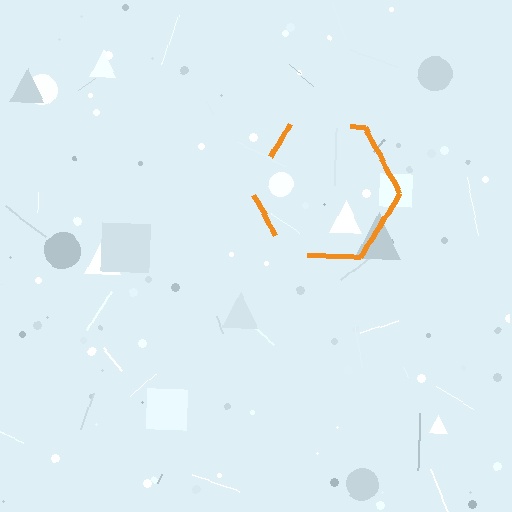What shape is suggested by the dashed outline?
The dashed outline suggests a hexagon.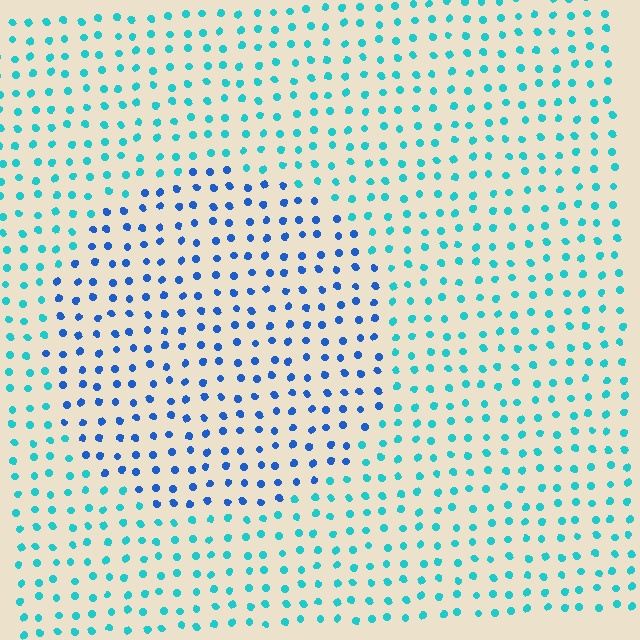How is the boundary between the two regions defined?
The boundary is defined purely by a slight shift in hue (about 38 degrees). Spacing, size, and orientation are identical on both sides.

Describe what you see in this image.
The image is filled with small cyan elements in a uniform arrangement. A circle-shaped region is visible where the elements are tinted to a slightly different hue, forming a subtle color boundary.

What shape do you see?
I see a circle.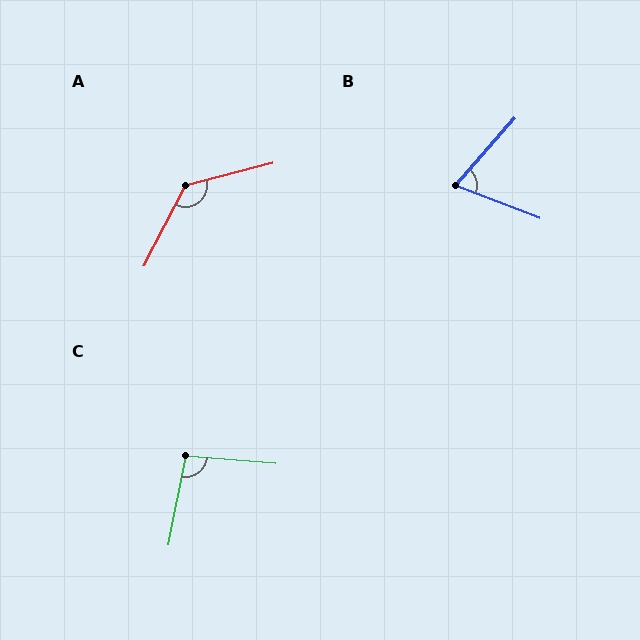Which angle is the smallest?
B, at approximately 69 degrees.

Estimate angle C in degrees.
Approximately 96 degrees.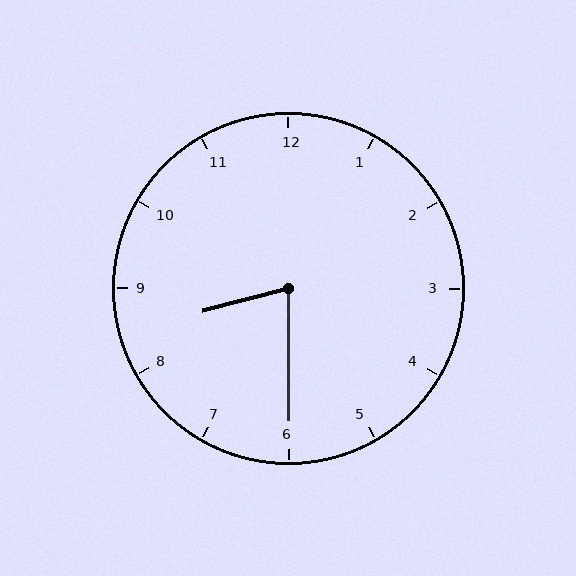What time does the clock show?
8:30.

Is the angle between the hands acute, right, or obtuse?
It is acute.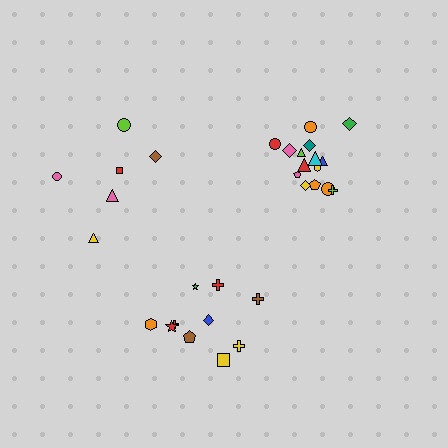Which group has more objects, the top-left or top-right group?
The top-right group.